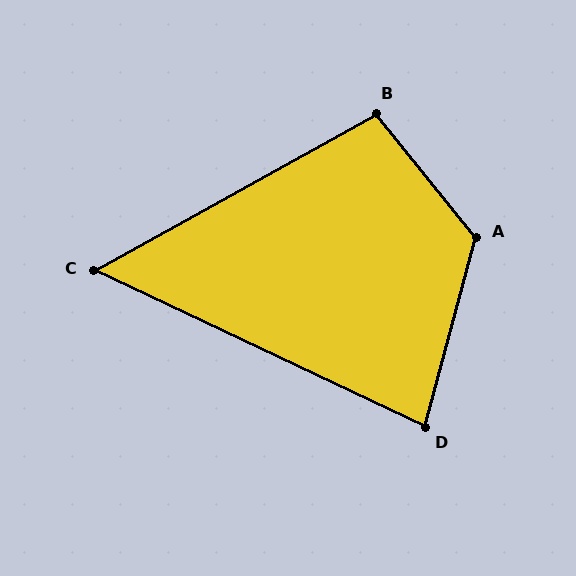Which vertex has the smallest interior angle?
C, at approximately 54 degrees.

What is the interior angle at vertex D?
Approximately 80 degrees (acute).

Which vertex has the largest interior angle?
A, at approximately 126 degrees.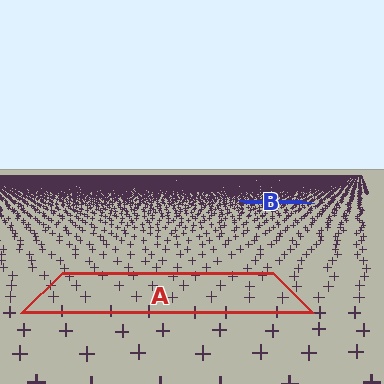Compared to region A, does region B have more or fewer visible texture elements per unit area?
Region B has more texture elements per unit area — they are packed more densely because it is farther away.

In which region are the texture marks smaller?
The texture marks are smaller in region B, because it is farther away.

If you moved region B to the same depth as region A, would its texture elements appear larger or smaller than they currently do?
They would appear larger. At a closer depth, the same texture elements are projected at a bigger on-screen size.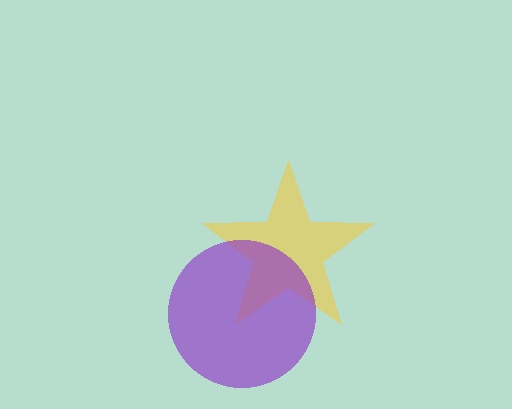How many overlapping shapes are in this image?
There are 2 overlapping shapes in the image.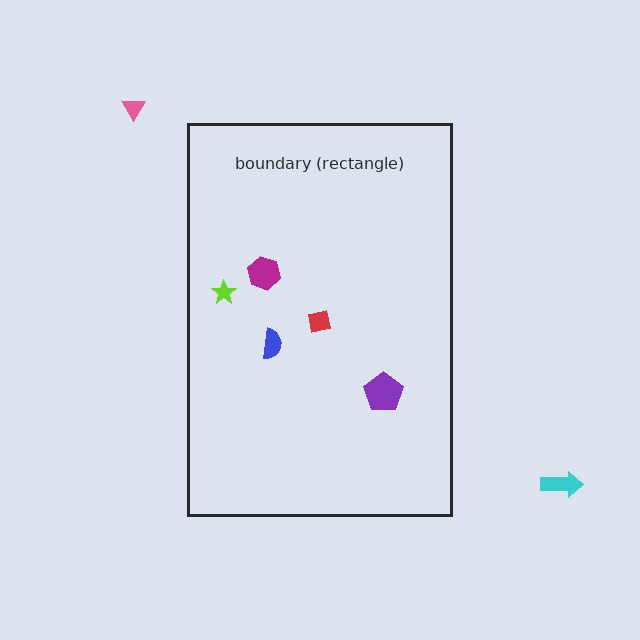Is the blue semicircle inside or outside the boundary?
Inside.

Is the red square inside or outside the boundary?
Inside.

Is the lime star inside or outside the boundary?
Inside.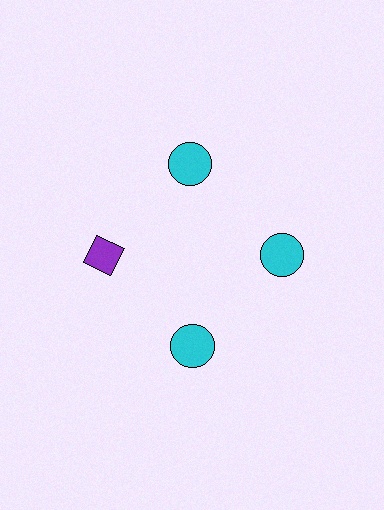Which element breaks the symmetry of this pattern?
The purple diamond at roughly the 9 o'clock position breaks the symmetry. All other shapes are cyan circles.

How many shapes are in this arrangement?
There are 4 shapes arranged in a ring pattern.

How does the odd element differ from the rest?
It differs in both color (purple instead of cyan) and shape (diamond instead of circle).